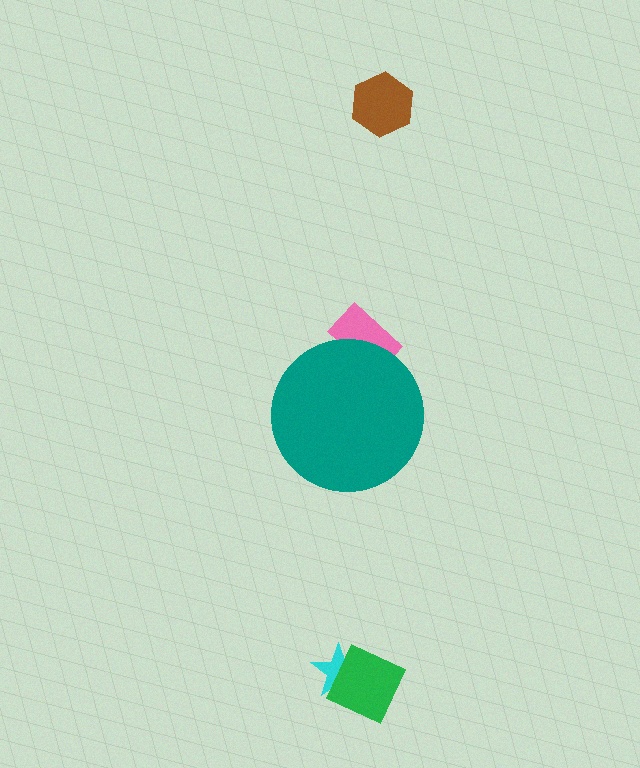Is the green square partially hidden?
No, the green square is fully visible.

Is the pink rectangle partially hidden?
Yes, the pink rectangle is partially hidden behind the teal circle.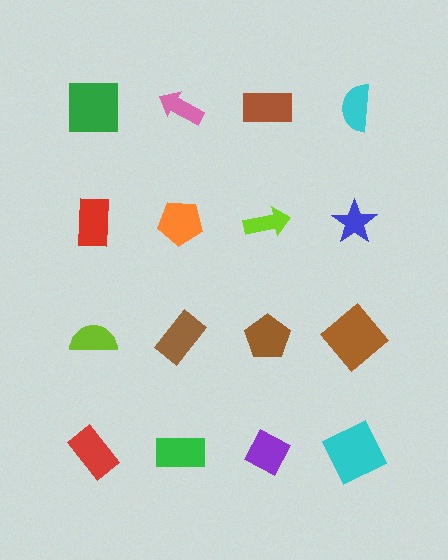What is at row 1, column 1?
A green square.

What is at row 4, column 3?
A purple diamond.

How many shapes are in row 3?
4 shapes.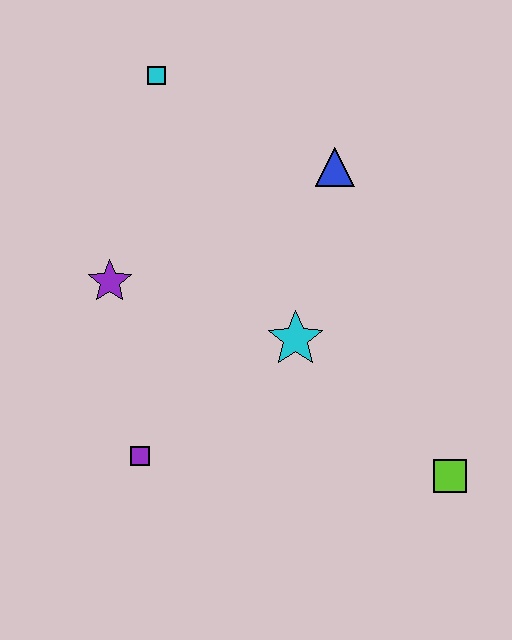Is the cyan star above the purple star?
No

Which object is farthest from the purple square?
The cyan square is farthest from the purple square.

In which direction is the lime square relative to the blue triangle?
The lime square is below the blue triangle.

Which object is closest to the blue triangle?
The cyan star is closest to the blue triangle.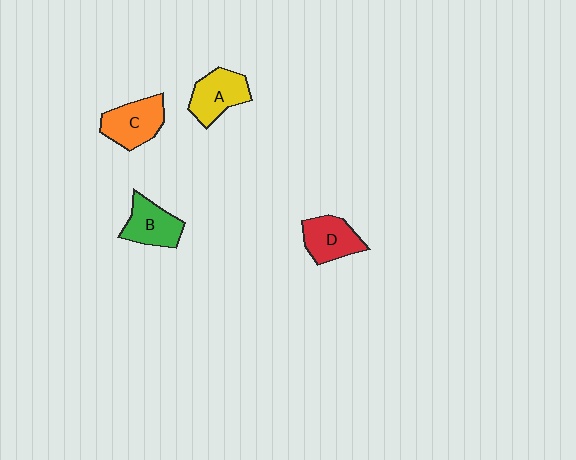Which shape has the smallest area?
Shape B (green).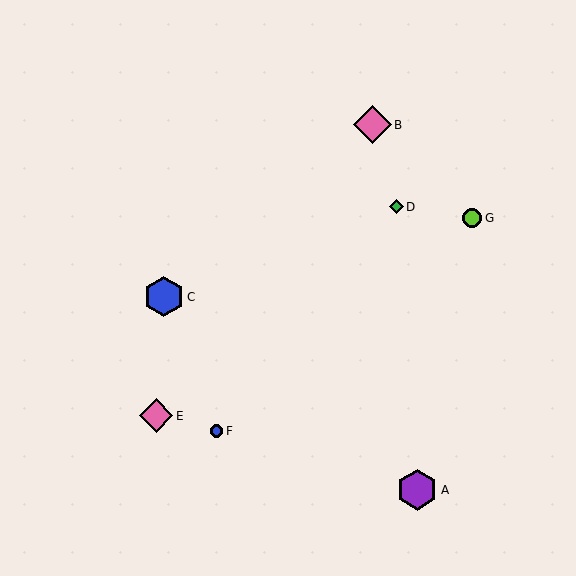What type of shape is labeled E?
Shape E is a pink diamond.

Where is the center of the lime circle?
The center of the lime circle is at (472, 218).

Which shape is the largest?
The purple hexagon (labeled A) is the largest.